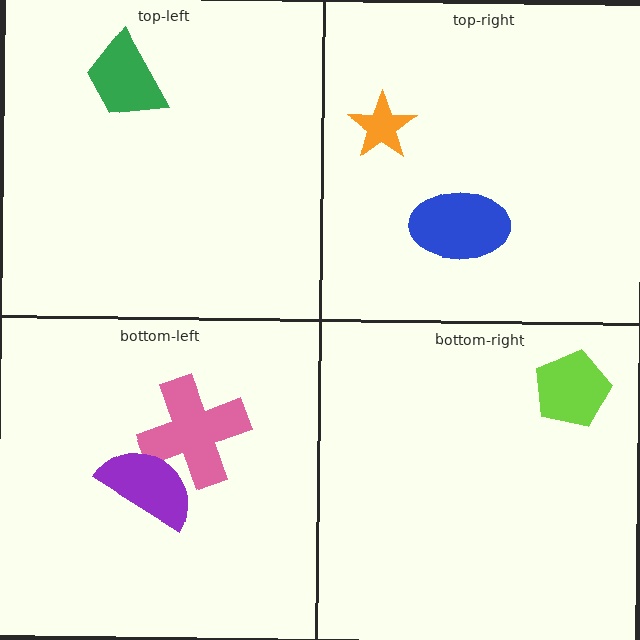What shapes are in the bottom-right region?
The lime pentagon.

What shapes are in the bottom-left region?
The pink cross, the purple semicircle.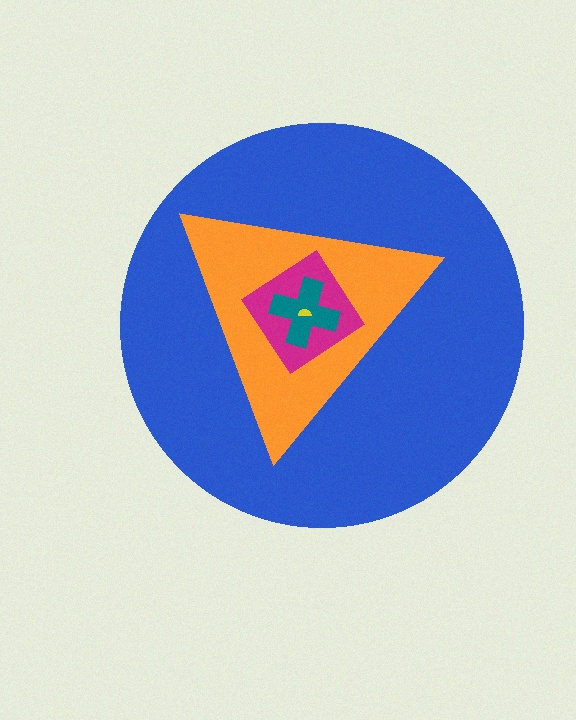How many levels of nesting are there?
5.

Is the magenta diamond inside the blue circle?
Yes.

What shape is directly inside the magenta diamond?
The teal cross.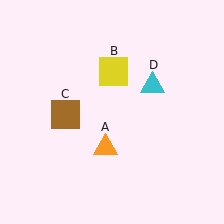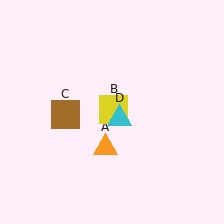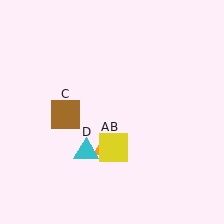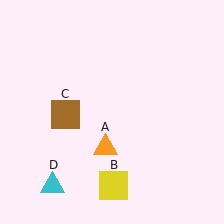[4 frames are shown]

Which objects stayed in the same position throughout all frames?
Orange triangle (object A) and brown square (object C) remained stationary.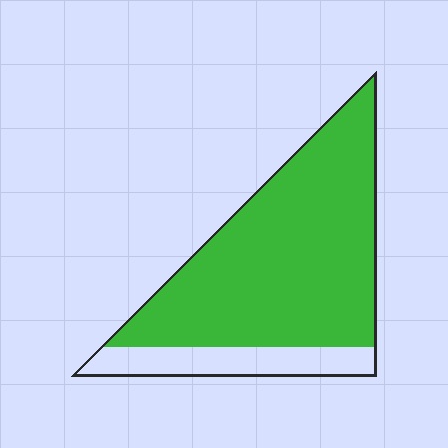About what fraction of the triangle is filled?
About four fifths (4/5).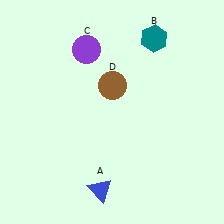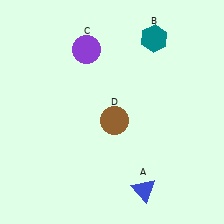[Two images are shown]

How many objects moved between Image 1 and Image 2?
2 objects moved between the two images.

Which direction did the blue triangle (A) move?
The blue triangle (A) moved right.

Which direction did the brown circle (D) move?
The brown circle (D) moved down.